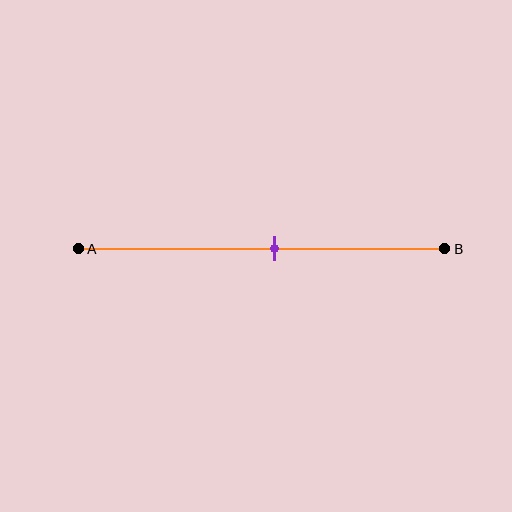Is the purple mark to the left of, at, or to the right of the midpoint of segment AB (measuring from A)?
The purple mark is to the right of the midpoint of segment AB.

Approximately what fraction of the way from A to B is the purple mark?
The purple mark is approximately 55% of the way from A to B.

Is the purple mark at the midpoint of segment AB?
No, the mark is at about 55% from A, not at the 50% midpoint.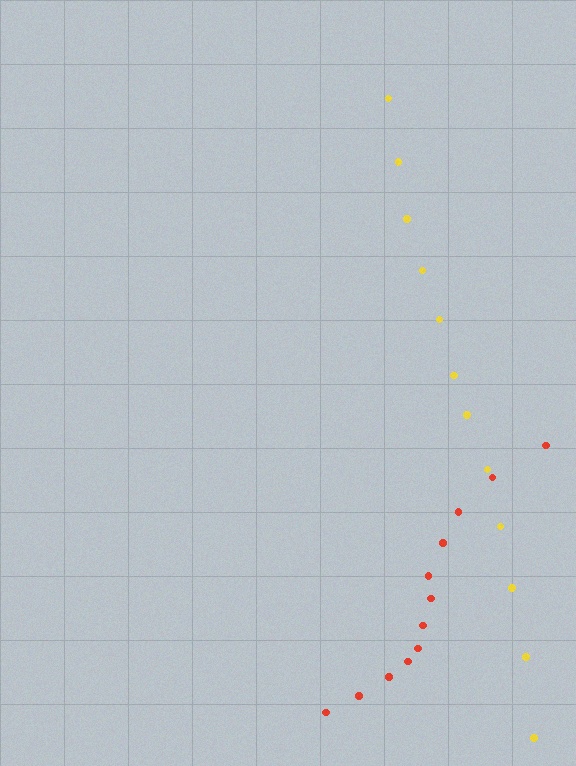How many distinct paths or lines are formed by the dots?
There are 2 distinct paths.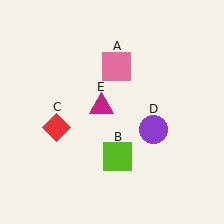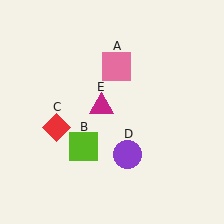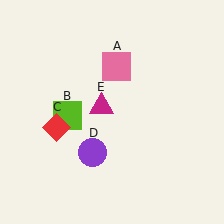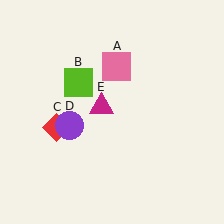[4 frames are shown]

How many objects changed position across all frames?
2 objects changed position: lime square (object B), purple circle (object D).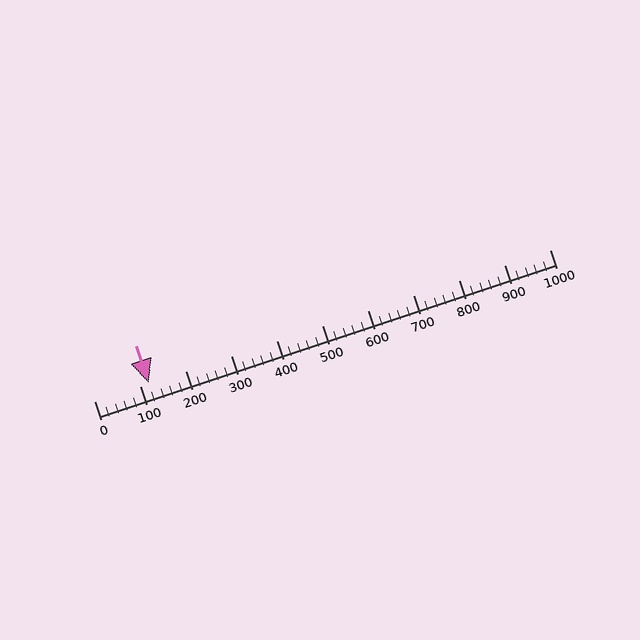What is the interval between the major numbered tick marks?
The major tick marks are spaced 100 units apart.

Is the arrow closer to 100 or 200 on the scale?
The arrow is closer to 100.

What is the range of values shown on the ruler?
The ruler shows values from 0 to 1000.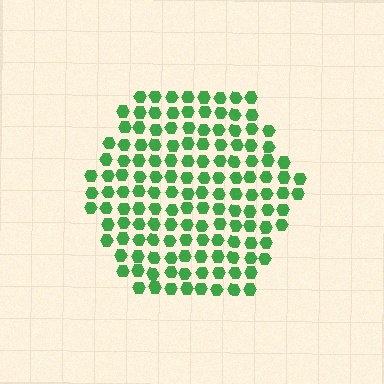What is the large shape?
The large shape is a hexagon.